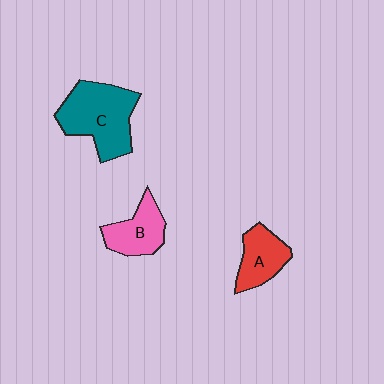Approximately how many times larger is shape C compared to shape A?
Approximately 1.8 times.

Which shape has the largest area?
Shape C (teal).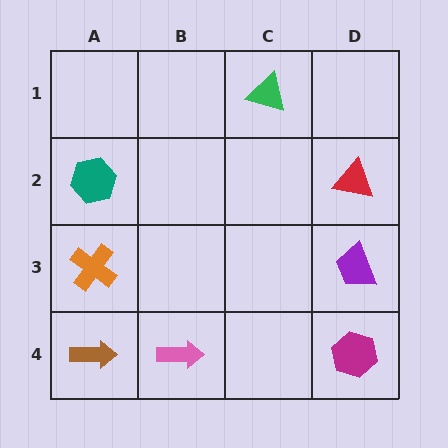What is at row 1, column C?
A green triangle.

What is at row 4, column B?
A pink arrow.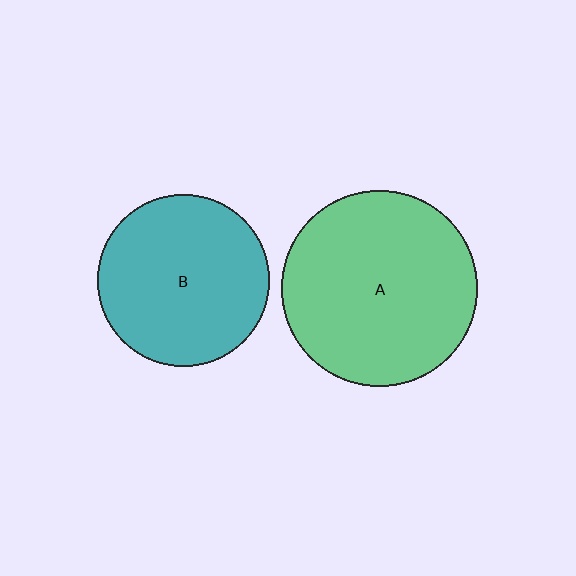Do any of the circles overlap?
No, none of the circles overlap.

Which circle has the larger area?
Circle A (green).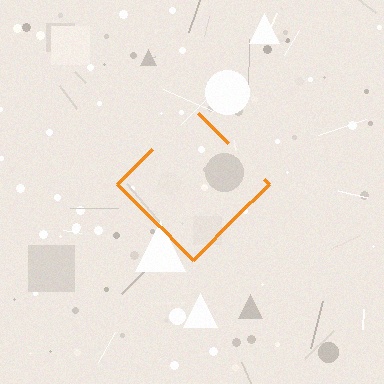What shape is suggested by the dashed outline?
The dashed outline suggests a diamond.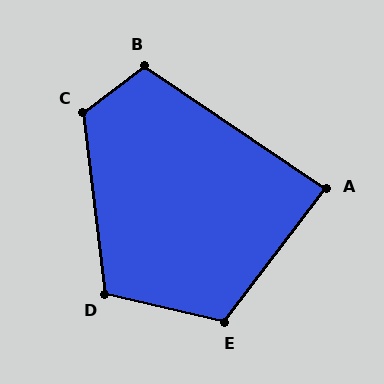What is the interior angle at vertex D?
Approximately 110 degrees (obtuse).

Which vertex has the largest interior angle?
C, at approximately 121 degrees.